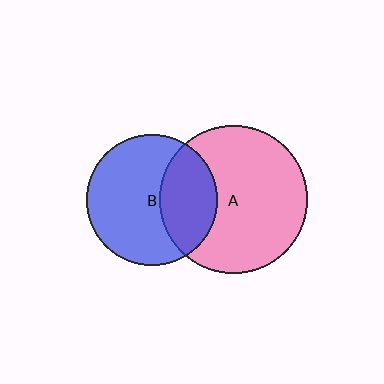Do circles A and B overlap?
Yes.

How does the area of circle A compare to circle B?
Approximately 1.3 times.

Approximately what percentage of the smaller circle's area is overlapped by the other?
Approximately 35%.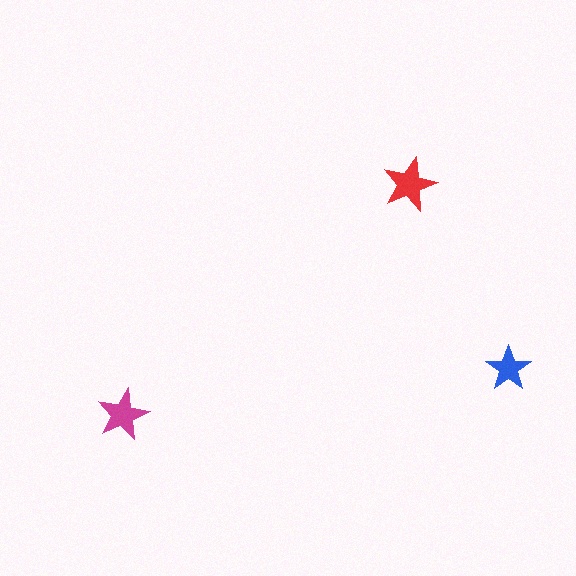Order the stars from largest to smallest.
the red one, the magenta one, the blue one.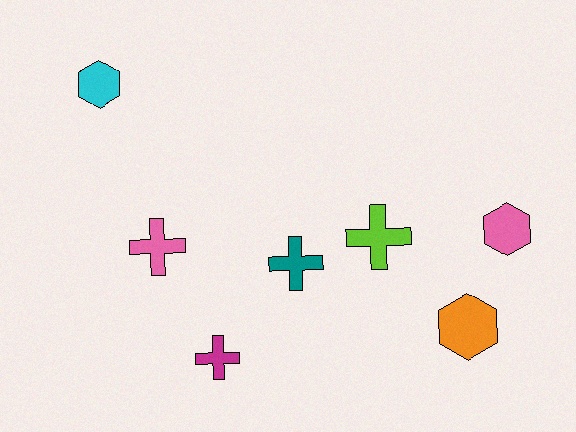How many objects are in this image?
There are 7 objects.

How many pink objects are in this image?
There are 2 pink objects.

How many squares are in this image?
There are no squares.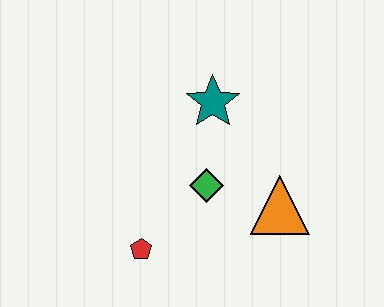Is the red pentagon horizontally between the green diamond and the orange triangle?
No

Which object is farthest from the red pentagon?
The teal star is farthest from the red pentagon.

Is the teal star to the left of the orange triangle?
Yes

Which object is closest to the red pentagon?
The green diamond is closest to the red pentagon.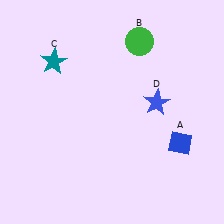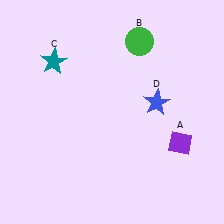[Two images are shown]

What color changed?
The diamond (A) changed from blue in Image 1 to purple in Image 2.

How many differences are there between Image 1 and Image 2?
There is 1 difference between the two images.